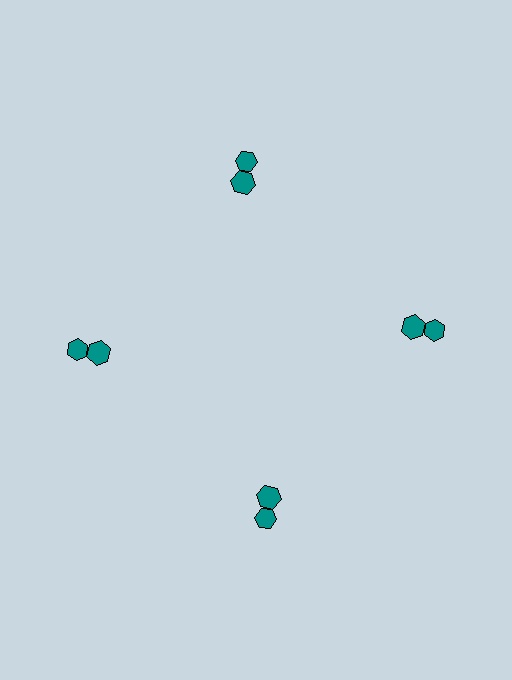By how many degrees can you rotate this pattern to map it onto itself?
The pattern maps onto itself every 90 degrees of rotation.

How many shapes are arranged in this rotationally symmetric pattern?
There are 8 shapes, arranged in 4 groups of 2.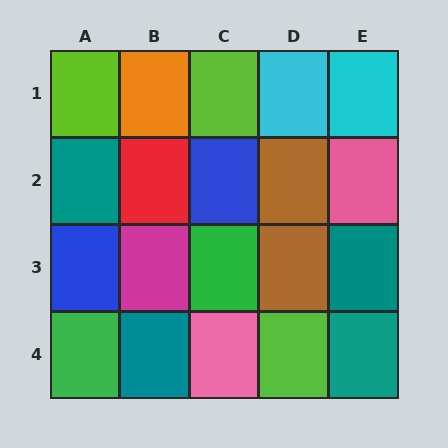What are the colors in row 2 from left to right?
Teal, red, blue, brown, pink.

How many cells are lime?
3 cells are lime.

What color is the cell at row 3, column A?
Blue.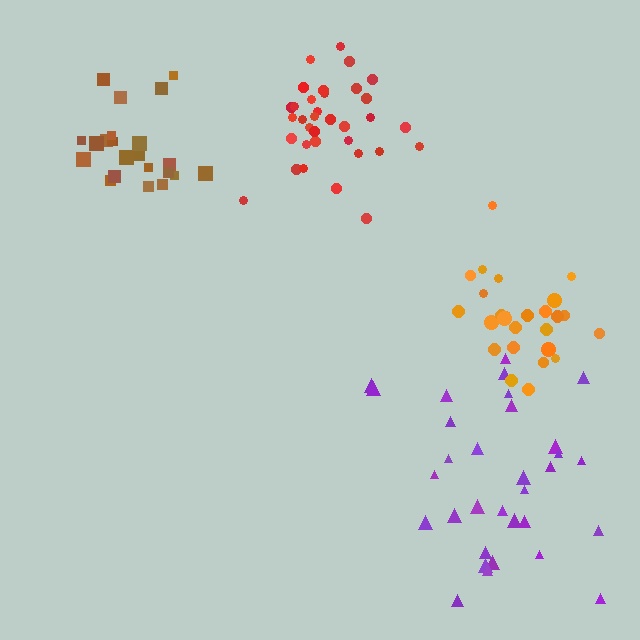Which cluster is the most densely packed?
Red.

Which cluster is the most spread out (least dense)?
Purple.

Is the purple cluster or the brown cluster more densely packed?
Brown.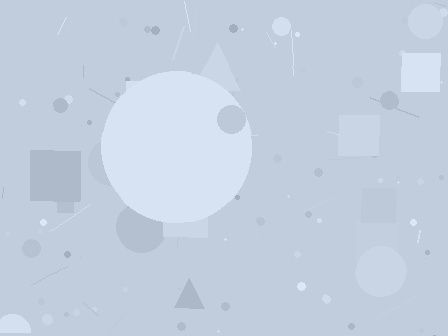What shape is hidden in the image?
A circle is hidden in the image.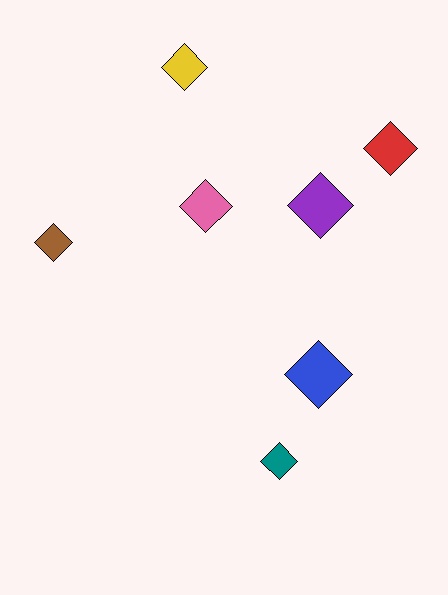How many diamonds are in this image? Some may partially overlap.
There are 7 diamonds.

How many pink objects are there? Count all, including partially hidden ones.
There is 1 pink object.